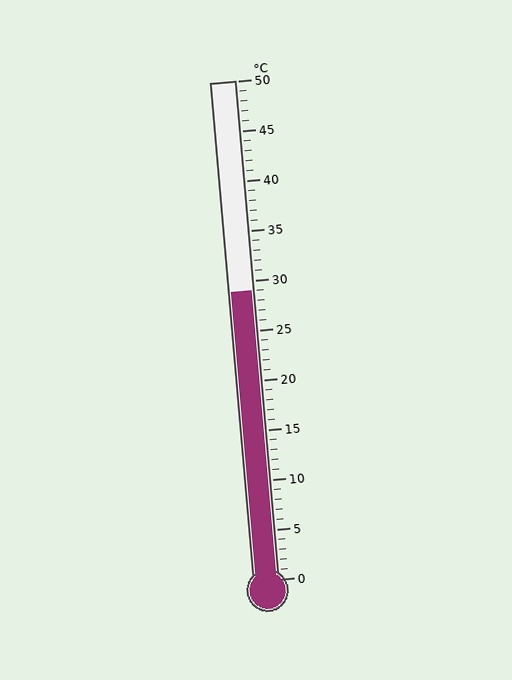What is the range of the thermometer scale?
The thermometer scale ranges from 0°C to 50°C.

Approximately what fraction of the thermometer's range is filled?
The thermometer is filled to approximately 60% of its range.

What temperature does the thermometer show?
The thermometer shows approximately 29°C.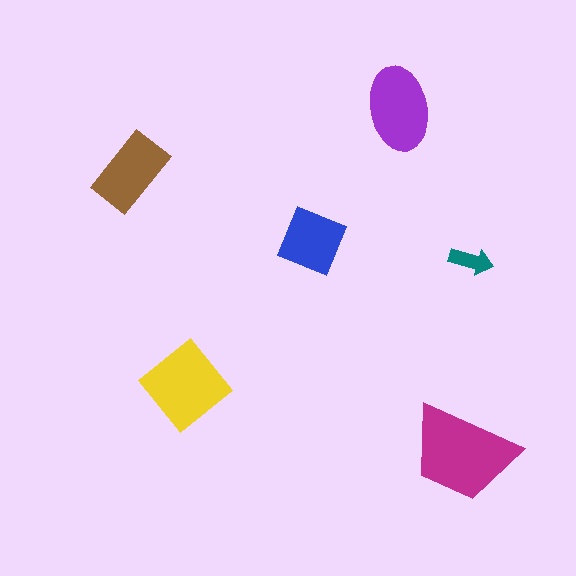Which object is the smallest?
The teal arrow.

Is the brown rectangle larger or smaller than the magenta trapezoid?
Smaller.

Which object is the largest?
The magenta trapezoid.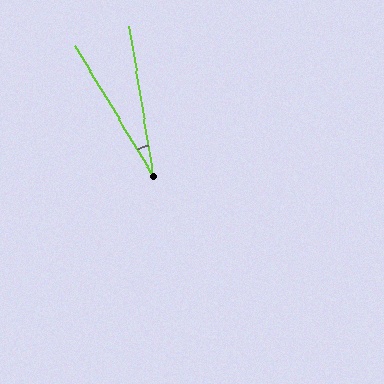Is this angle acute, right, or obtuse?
It is acute.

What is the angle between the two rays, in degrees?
Approximately 22 degrees.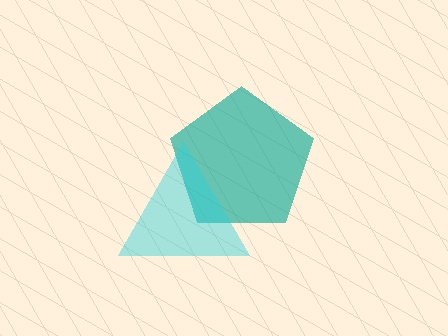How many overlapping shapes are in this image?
There are 2 overlapping shapes in the image.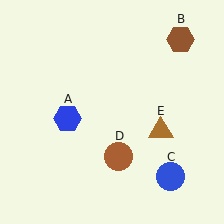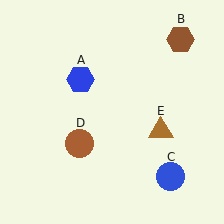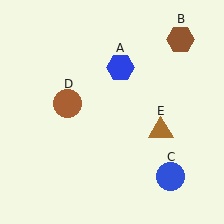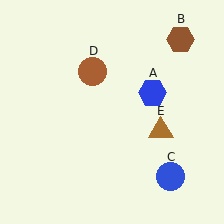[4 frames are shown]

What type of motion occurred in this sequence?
The blue hexagon (object A), brown circle (object D) rotated clockwise around the center of the scene.